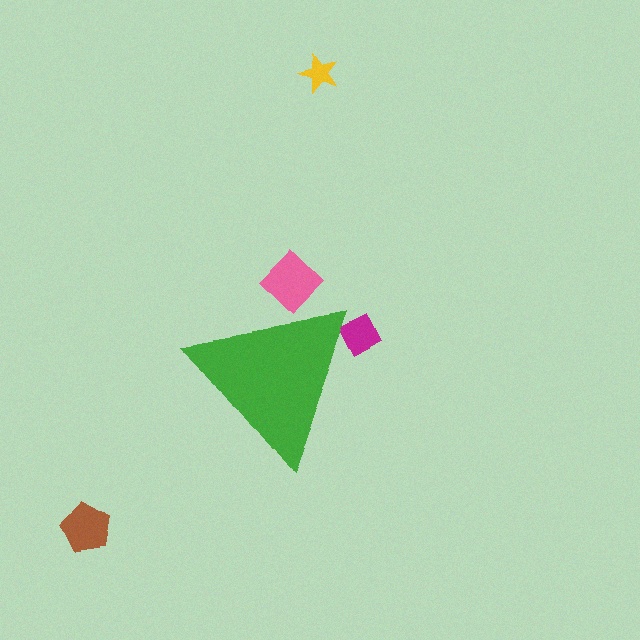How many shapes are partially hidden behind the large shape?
2 shapes are partially hidden.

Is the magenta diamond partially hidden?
Yes, the magenta diamond is partially hidden behind the green triangle.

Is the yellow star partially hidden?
No, the yellow star is fully visible.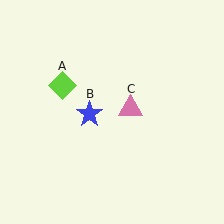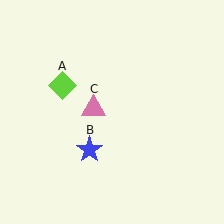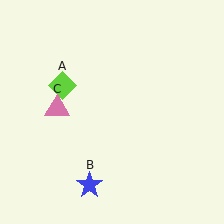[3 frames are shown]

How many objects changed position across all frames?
2 objects changed position: blue star (object B), pink triangle (object C).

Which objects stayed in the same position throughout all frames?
Lime diamond (object A) remained stationary.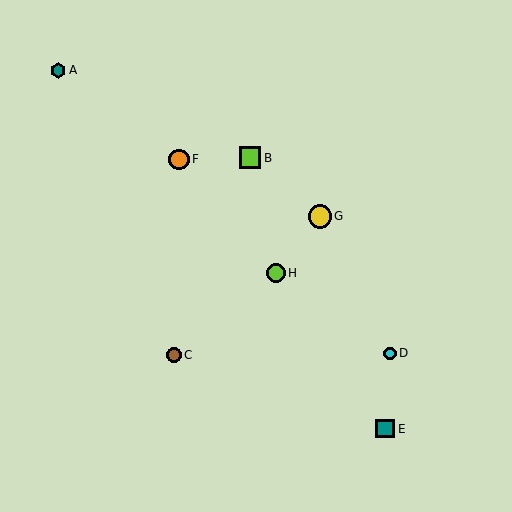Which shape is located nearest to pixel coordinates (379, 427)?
The teal square (labeled E) at (385, 429) is nearest to that location.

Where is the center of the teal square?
The center of the teal square is at (385, 429).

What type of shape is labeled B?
Shape B is a lime square.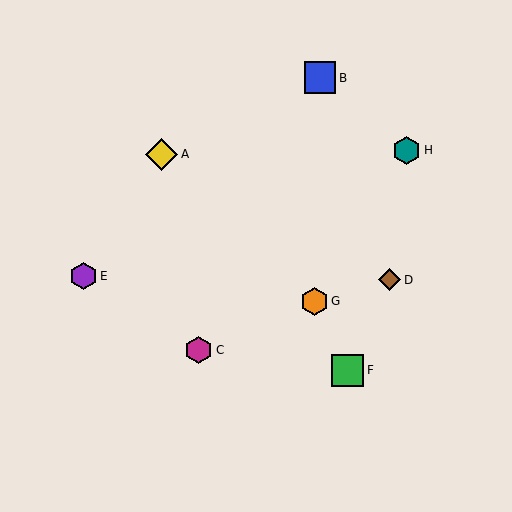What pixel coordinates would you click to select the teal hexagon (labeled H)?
Click at (407, 150) to select the teal hexagon H.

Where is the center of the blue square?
The center of the blue square is at (320, 78).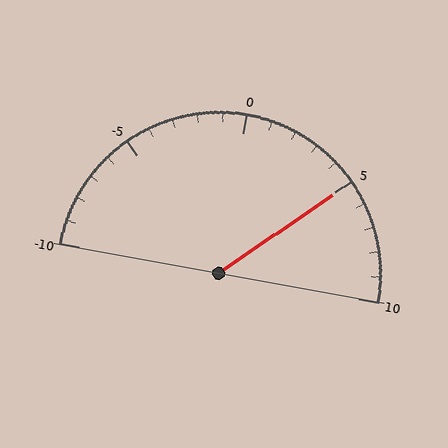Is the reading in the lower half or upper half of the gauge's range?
The reading is in the upper half of the range (-10 to 10).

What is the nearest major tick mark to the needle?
The nearest major tick mark is 5.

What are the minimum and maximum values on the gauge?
The gauge ranges from -10 to 10.